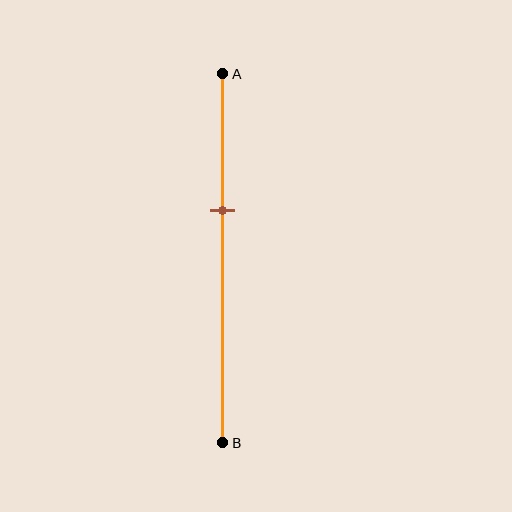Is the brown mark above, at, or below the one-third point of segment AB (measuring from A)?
The brown mark is below the one-third point of segment AB.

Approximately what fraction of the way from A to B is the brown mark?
The brown mark is approximately 35% of the way from A to B.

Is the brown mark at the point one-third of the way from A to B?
No, the mark is at about 35% from A, not at the 33% one-third point.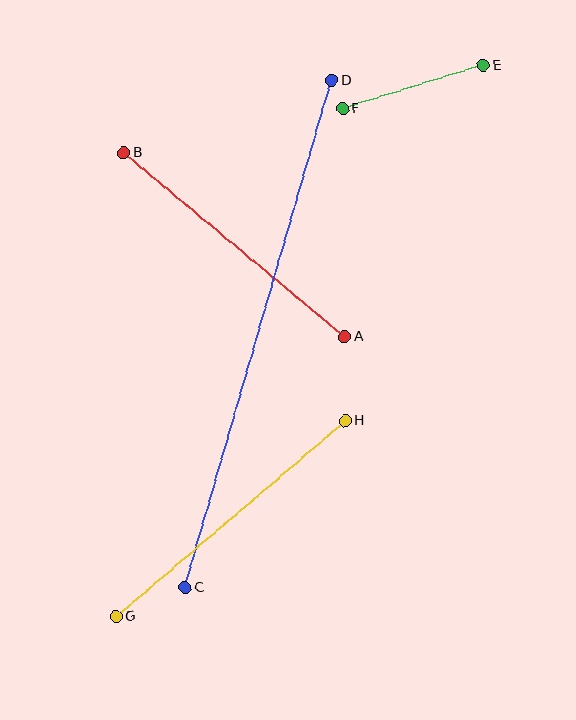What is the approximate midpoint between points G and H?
The midpoint is at approximately (231, 518) pixels.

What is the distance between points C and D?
The distance is approximately 528 pixels.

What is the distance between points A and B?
The distance is approximately 287 pixels.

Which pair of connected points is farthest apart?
Points C and D are farthest apart.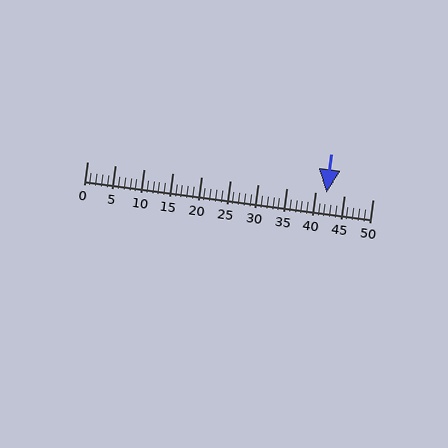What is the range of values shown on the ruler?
The ruler shows values from 0 to 50.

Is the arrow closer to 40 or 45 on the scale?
The arrow is closer to 40.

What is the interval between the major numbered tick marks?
The major tick marks are spaced 5 units apart.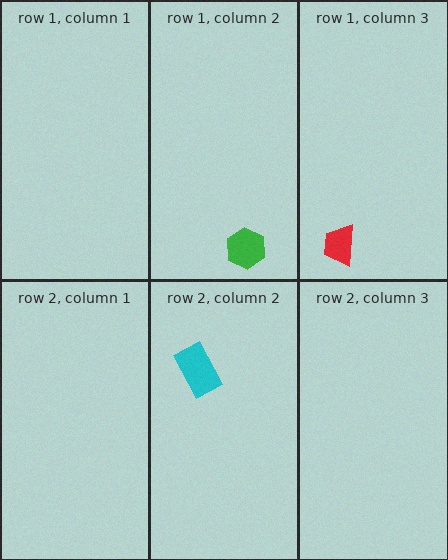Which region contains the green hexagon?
The row 1, column 2 region.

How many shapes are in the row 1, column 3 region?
1.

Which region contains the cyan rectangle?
The row 2, column 2 region.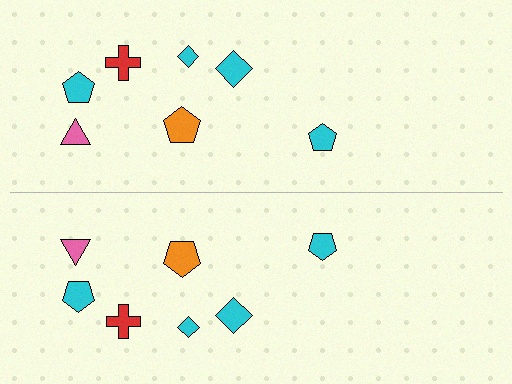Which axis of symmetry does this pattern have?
The pattern has a horizontal axis of symmetry running through the center of the image.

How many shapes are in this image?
There are 14 shapes in this image.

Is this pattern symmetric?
Yes, this pattern has bilateral (reflection) symmetry.